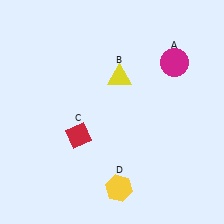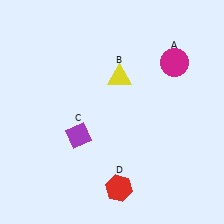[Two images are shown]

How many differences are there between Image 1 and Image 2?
There are 2 differences between the two images.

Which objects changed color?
C changed from red to purple. D changed from yellow to red.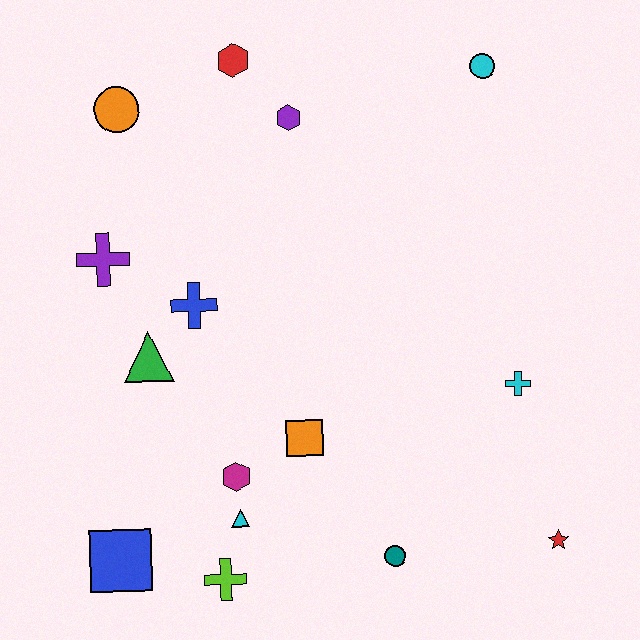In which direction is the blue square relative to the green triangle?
The blue square is below the green triangle.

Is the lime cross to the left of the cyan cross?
Yes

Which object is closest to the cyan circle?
The purple hexagon is closest to the cyan circle.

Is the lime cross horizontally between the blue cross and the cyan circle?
Yes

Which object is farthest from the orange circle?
The red star is farthest from the orange circle.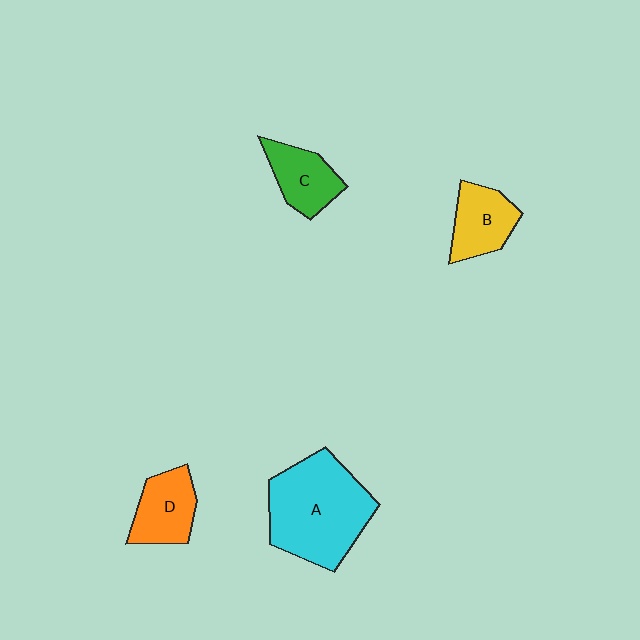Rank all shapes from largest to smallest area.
From largest to smallest: A (cyan), D (orange), B (yellow), C (green).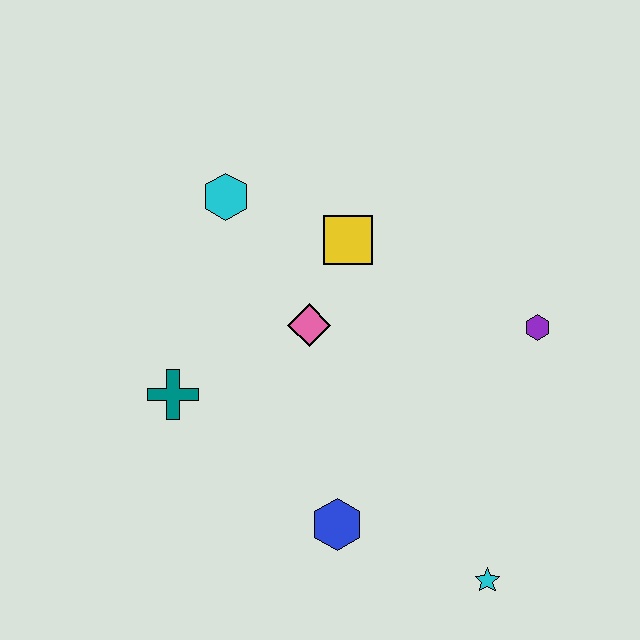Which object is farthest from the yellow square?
The cyan star is farthest from the yellow square.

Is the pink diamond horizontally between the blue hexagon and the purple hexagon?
No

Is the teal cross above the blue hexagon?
Yes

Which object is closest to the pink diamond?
The yellow square is closest to the pink diamond.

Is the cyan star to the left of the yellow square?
No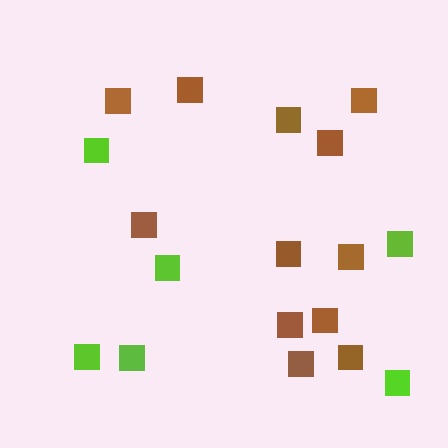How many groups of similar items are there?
There are 2 groups: one group of brown squares (12) and one group of lime squares (6).